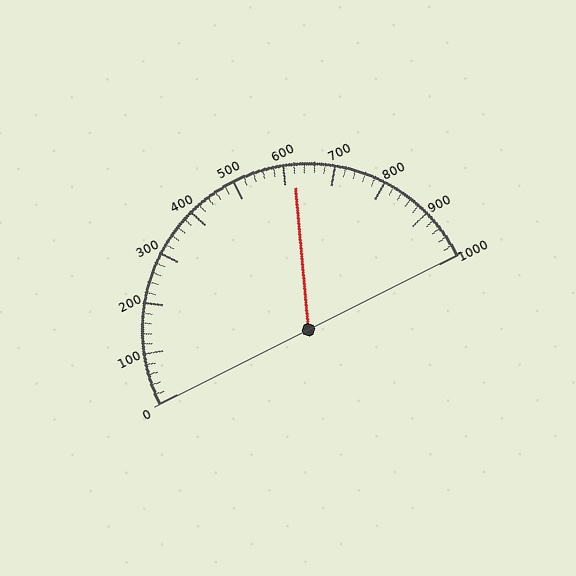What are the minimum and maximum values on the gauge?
The gauge ranges from 0 to 1000.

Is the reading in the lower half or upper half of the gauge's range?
The reading is in the upper half of the range (0 to 1000).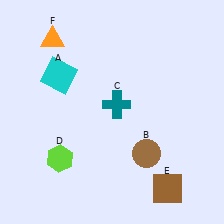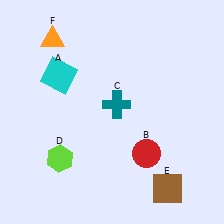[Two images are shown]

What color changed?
The circle (B) changed from brown in Image 1 to red in Image 2.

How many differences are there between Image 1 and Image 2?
There is 1 difference between the two images.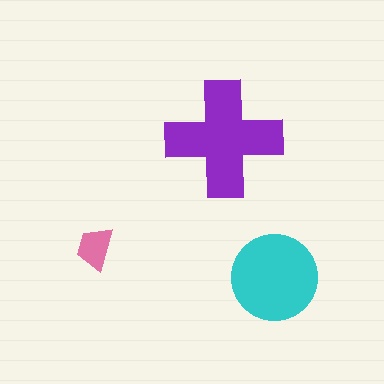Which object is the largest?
The purple cross.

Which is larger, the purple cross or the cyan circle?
The purple cross.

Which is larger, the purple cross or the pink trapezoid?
The purple cross.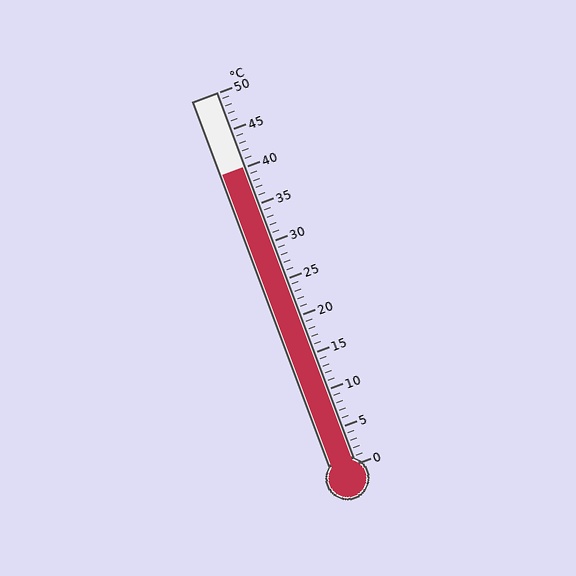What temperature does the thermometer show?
The thermometer shows approximately 40°C.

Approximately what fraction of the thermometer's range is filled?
The thermometer is filled to approximately 80% of its range.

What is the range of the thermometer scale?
The thermometer scale ranges from 0°C to 50°C.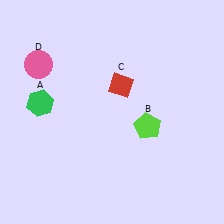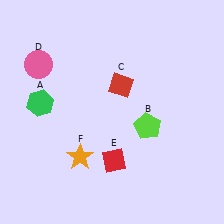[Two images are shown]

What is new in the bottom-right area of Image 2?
A red diamond (E) was added in the bottom-right area of Image 2.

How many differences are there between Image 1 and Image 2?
There are 2 differences between the two images.